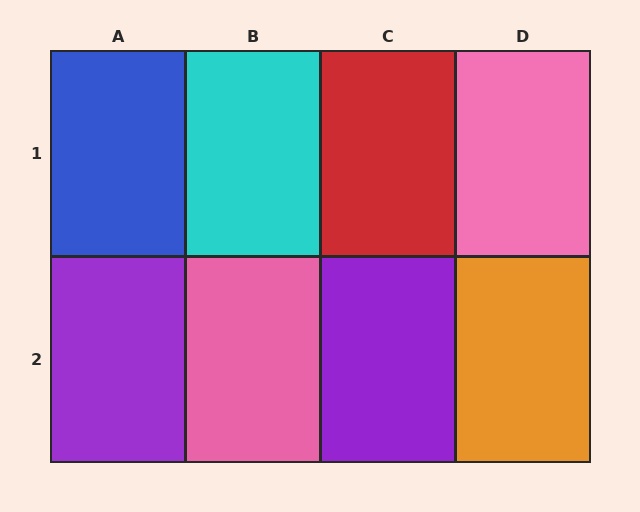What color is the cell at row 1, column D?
Pink.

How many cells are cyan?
1 cell is cyan.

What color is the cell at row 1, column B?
Cyan.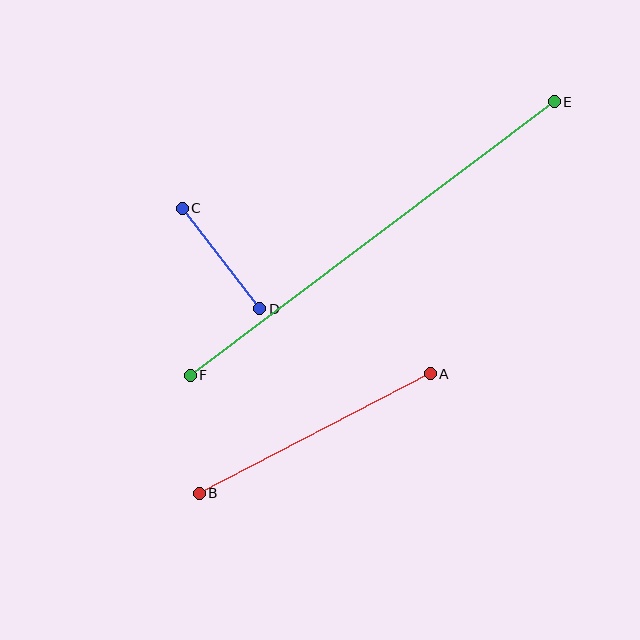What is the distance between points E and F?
The distance is approximately 455 pixels.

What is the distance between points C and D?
The distance is approximately 127 pixels.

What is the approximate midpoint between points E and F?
The midpoint is at approximately (372, 238) pixels.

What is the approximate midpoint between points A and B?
The midpoint is at approximately (315, 433) pixels.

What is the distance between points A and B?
The distance is approximately 260 pixels.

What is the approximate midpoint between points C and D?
The midpoint is at approximately (221, 258) pixels.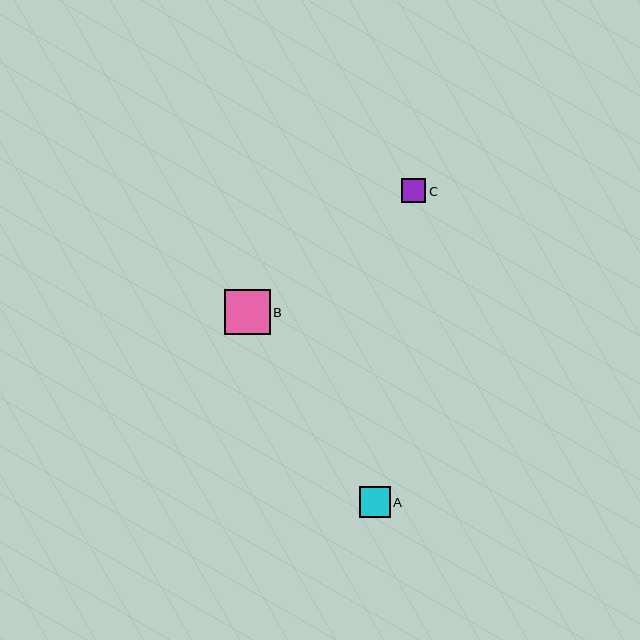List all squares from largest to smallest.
From largest to smallest: B, A, C.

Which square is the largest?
Square B is the largest with a size of approximately 45 pixels.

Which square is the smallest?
Square C is the smallest with a size of approximately 24 pixels.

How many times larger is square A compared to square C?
Square A is approximately 1.3 times the size of square C.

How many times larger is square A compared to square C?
Square A is approximately 1.3 times the size of square C.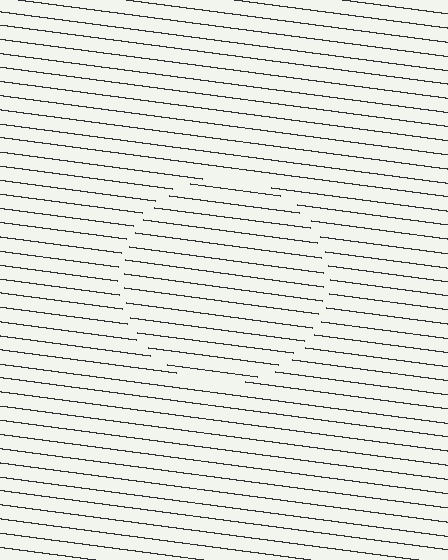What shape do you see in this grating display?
An illusory circle. The interior of the shape contains the same grating, shifted by half a period — the contour is defined by the phase discontinuity where line-ends from the inner and outer gratings abut.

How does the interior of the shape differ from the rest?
The interior of the shape contains the same grating, shifted by half a period — the contour is defined by the phase discontinuity where line-ends from the inner and outer gratings abut.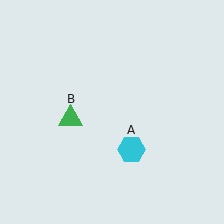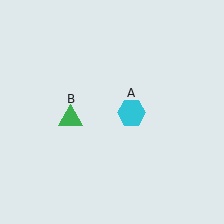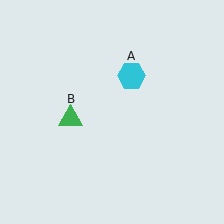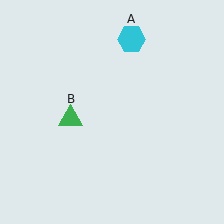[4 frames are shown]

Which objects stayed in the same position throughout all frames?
Green triangle (object B) remained stationary.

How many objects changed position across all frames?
1 object changed position: cyan hexagon (object A).